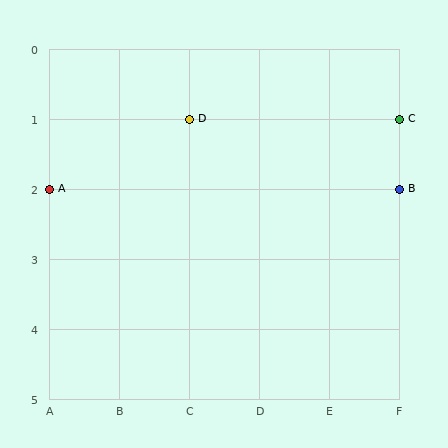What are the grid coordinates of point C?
Point C is at grid coordinates (F, 1).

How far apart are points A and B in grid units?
Points A and B are 5 columns apart.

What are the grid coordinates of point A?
Point A is at grid coordinates (A, 2).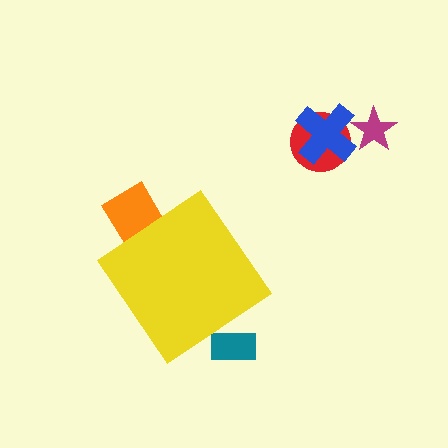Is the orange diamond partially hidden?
Yes, the orange diamond is partially hidden behind the yellow diamond.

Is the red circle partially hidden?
No, the red circle is fully visible.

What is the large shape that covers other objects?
A yellow diamond.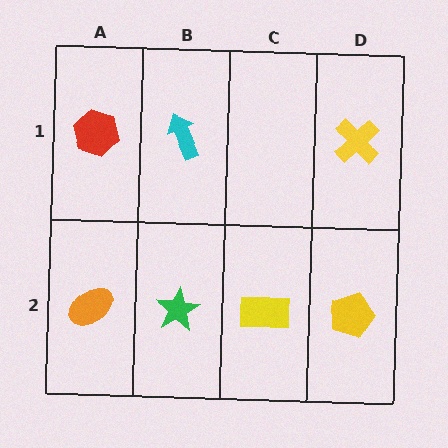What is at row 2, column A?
An orange ellipse.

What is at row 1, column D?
A yellow cross.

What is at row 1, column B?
A cyan arrow.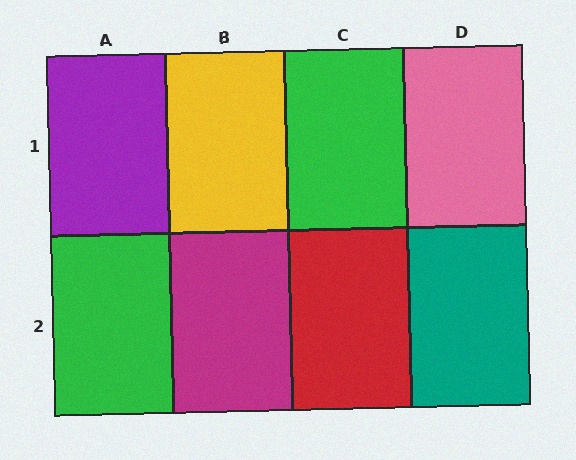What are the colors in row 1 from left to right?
Purple, yellow, green, pink.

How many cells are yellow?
1 cell is yellow.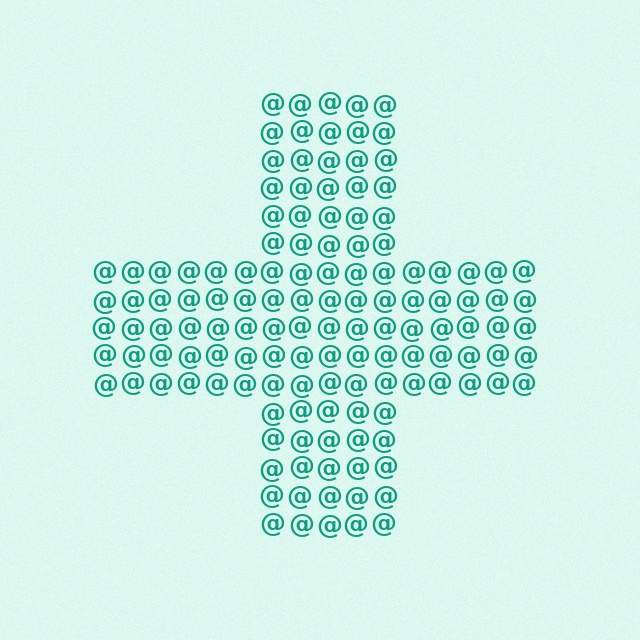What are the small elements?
The small elements are at signs.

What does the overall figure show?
The overall figure shows a cross.